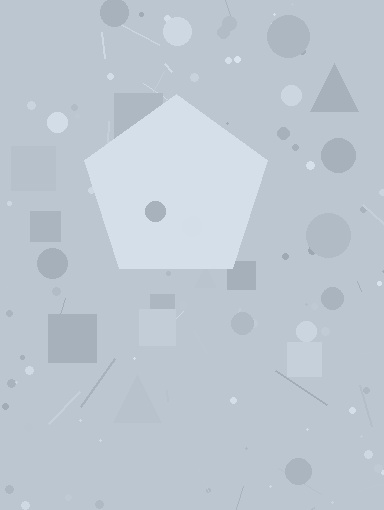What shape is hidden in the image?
A pentagon is hidden in the image.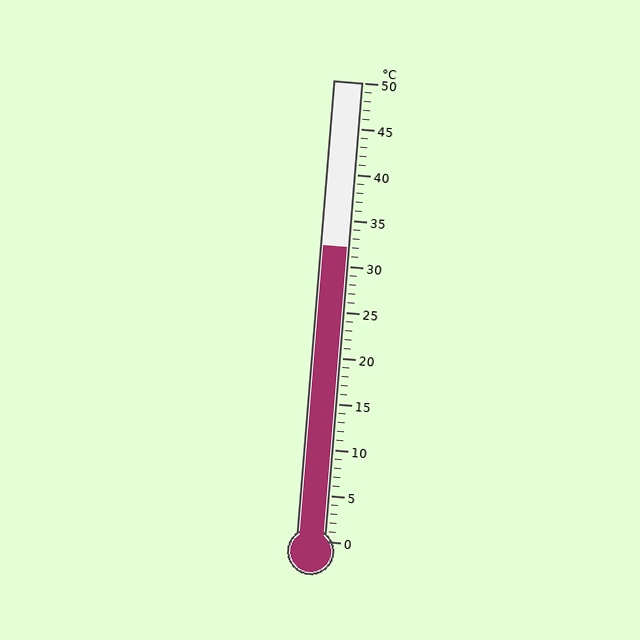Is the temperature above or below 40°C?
The temperature is below 40°C.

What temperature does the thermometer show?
The thermometer shows approximately 32°C.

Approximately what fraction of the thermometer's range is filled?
The thermometer is filled to approximately 65% of its range.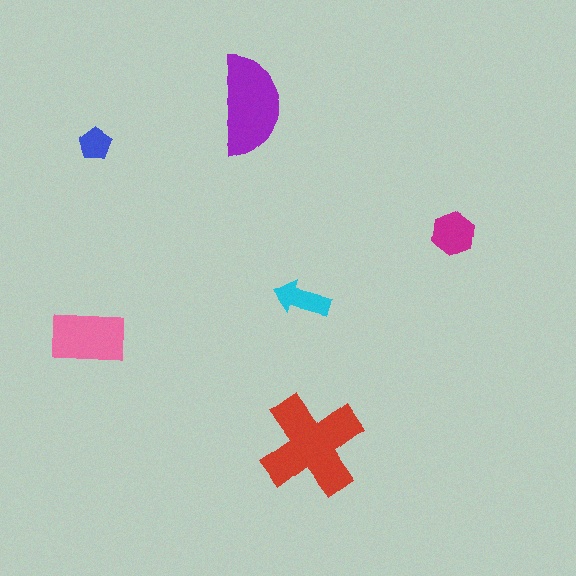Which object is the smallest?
The blue pentagon.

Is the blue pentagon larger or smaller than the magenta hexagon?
Smaller.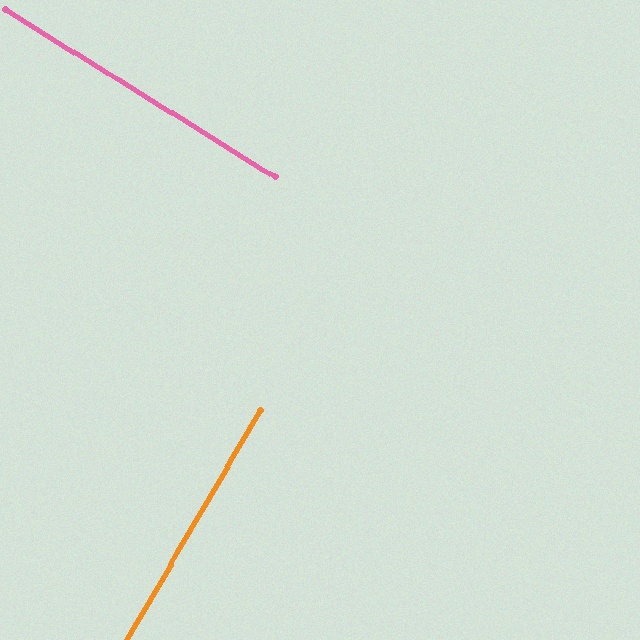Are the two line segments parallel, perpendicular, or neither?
Perpendicular — they meet at approximately 88°.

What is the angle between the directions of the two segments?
Approximately 88 degrees.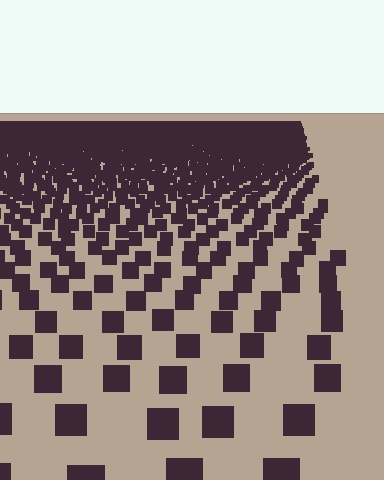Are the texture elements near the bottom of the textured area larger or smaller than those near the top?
Larger. Near the bottom, elements are closer to the viewer and appear at a bigger on-screen size.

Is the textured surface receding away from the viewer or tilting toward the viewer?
The surface is receding away from the viewer. Texture elements get smaller and denser toward the top.